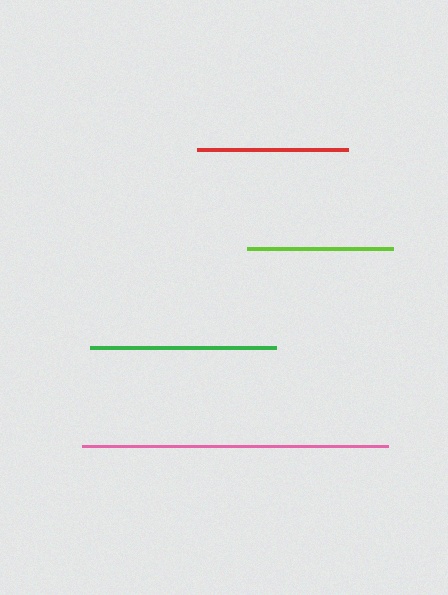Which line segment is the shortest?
The lime line is the shortest at approximately 146 pixels.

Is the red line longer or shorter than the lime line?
The red line is longer than the lime line.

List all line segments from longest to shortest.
From longest to shortest: pink, green, red, lime.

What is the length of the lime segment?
The lime segment is approximately 146 pixels long.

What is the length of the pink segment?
The pink segment is approximately 306 pixels long.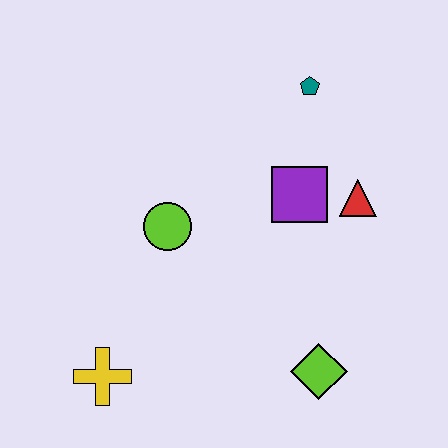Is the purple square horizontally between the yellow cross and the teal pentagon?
Yes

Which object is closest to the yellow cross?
The lime circle is closest to the yellow cross.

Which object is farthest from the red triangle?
The yellow cross is farthest from the red triangle.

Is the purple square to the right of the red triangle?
No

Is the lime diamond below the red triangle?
Yes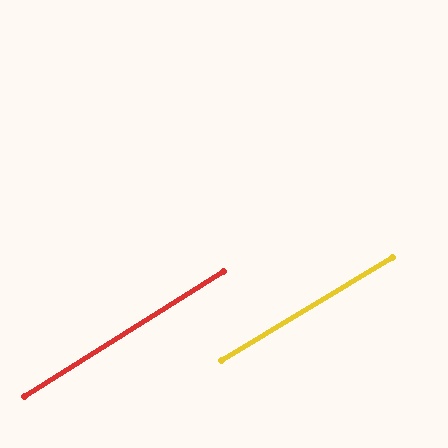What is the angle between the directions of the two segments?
Approximately 1 degree.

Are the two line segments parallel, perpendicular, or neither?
Parallel — their directions differ by only 1.1°.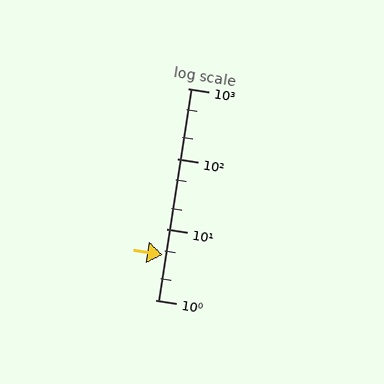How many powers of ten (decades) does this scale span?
The scale spans 3 decades, from 1 to 1000.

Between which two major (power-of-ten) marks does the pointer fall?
The pointer is between 1 and 10.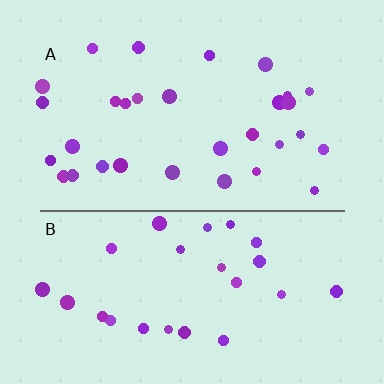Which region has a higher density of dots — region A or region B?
A (the top).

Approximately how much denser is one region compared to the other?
Approximately 1.2× — region A over region B.